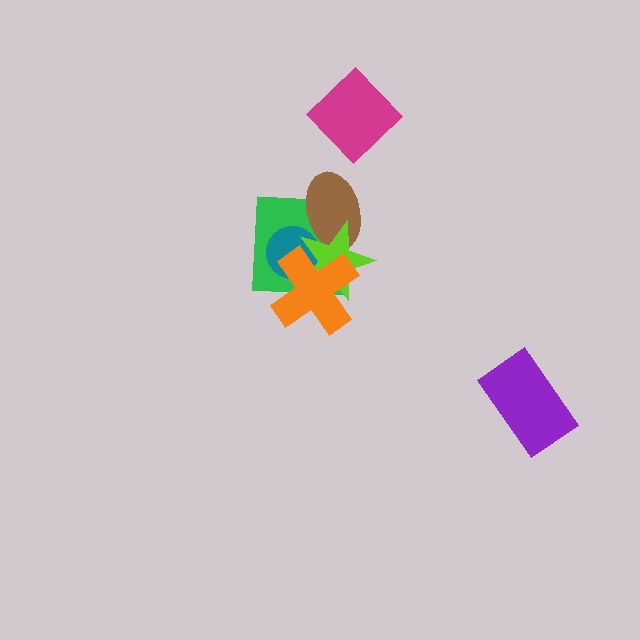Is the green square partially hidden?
Yes, it is partially covered by another shape.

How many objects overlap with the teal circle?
4 objects overlap with the teal circle.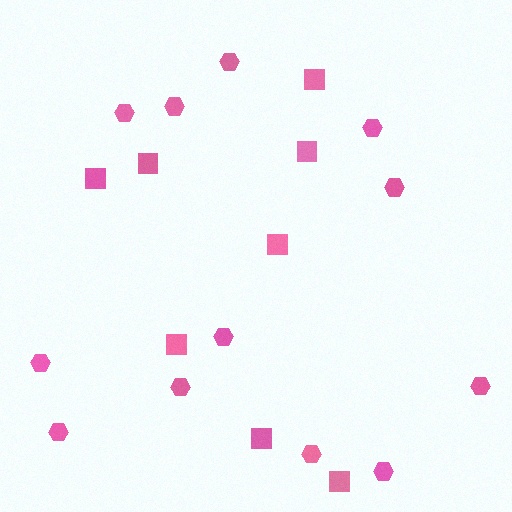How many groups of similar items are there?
There are 2 groups: one group of hexagons (12) and one group of squares (8).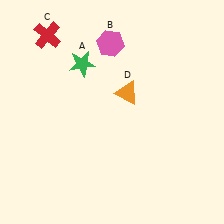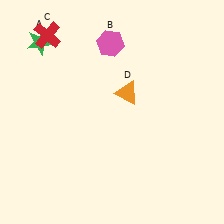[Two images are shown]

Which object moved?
The green star (A) moved left.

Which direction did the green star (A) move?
The green star (A) moved left.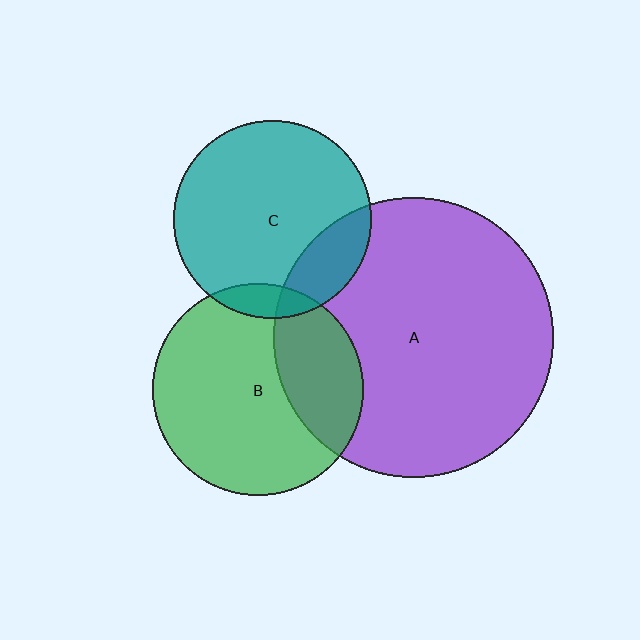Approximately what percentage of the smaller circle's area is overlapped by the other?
Approximately 30%.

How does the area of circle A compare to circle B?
Approximately 1.8 times.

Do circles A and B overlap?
Yes.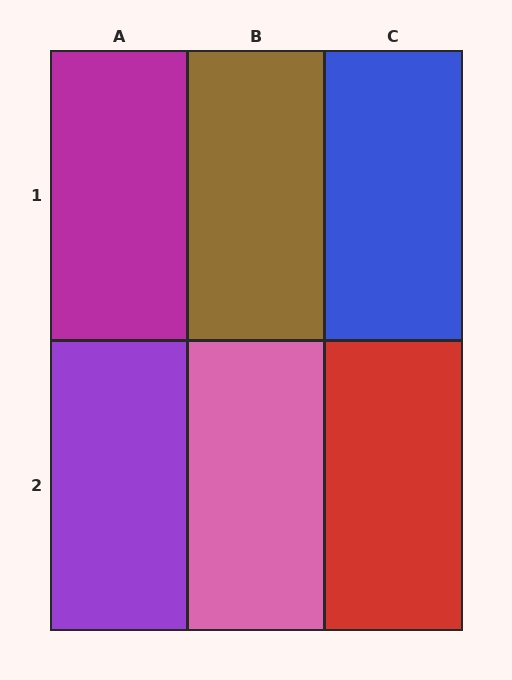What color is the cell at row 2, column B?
Pink.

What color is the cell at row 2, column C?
Red.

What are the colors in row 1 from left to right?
Magenta, brown, blue.